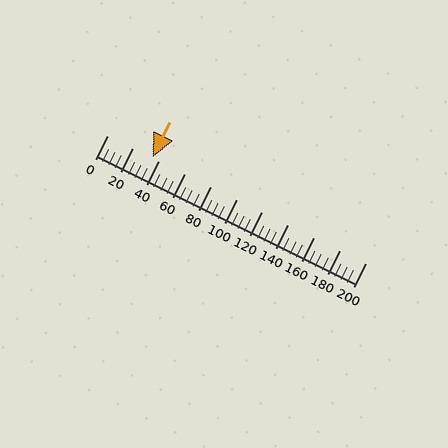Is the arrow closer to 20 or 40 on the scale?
The arrow is closer to 40.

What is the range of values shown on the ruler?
The ruler shows values from 0 to 200.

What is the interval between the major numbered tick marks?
The major tick marks are spaced 20 units apart.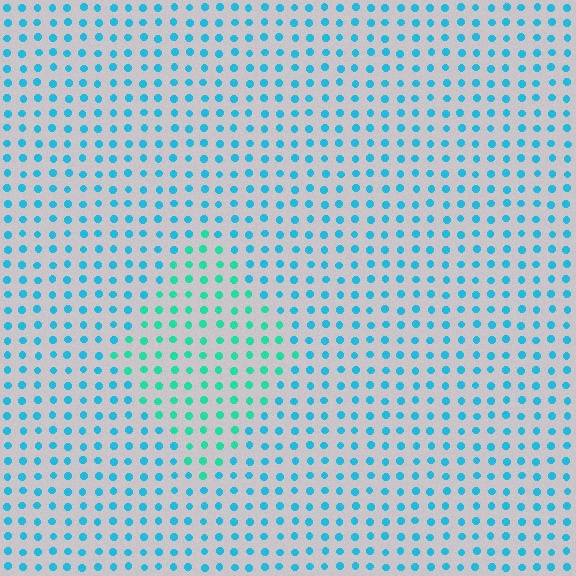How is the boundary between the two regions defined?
The boundary is defined purely by a slight shift in hue (about 30 degrees). Spacing, size, and orientation are identical on both sides.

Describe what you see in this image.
The image is filled with small cyan elements in a uniform arrangement. A diamond-shaped region is visible where the elements are tinted to a slightly different hue, forming a subtle color boundary.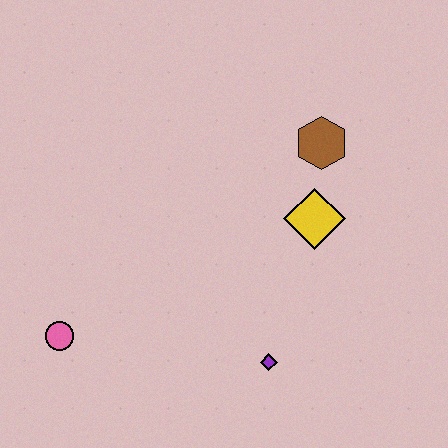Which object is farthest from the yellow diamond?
The pink circle is farthest from the yellow diamond.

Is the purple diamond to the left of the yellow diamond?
Yes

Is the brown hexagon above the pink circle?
Yes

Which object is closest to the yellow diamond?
The brown hexagon is closest to the yellow diamond.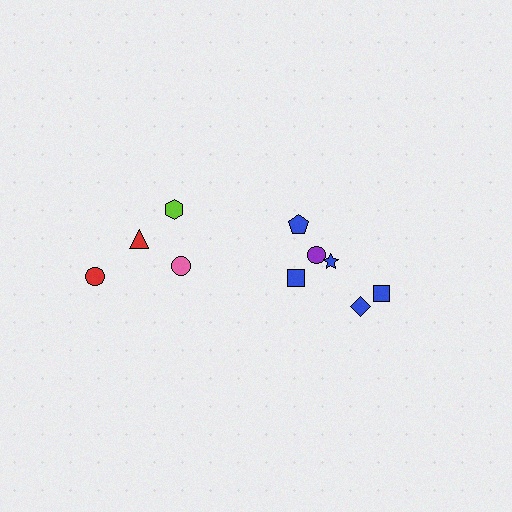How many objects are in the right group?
There are 6 objects.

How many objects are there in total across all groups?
There are 10 objects.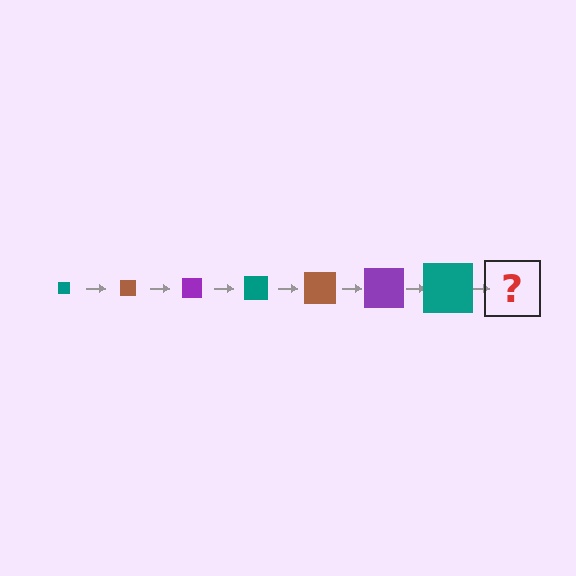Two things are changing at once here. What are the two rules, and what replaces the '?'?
The two rules are that the square grows larger each step and the color cycles through teal, brown, and purple. The '?' should be a brown square, larger than the previous one.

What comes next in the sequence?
The next element should be a brown square, larger than the previous one.